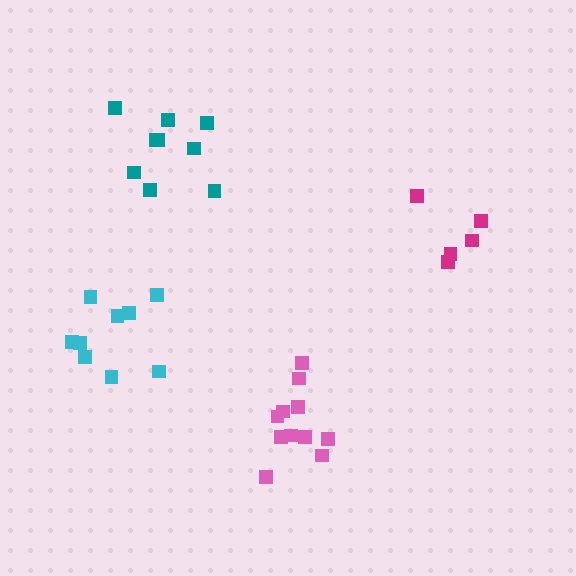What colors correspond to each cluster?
The clusters are colored: cyan, teal, magenta, pink.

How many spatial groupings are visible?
There are 4 spatial groupings.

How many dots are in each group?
Group 1: 9 dots, Group 2: 9 dots, Group 3: 5 dots, Group 4: 11 dots (34 total).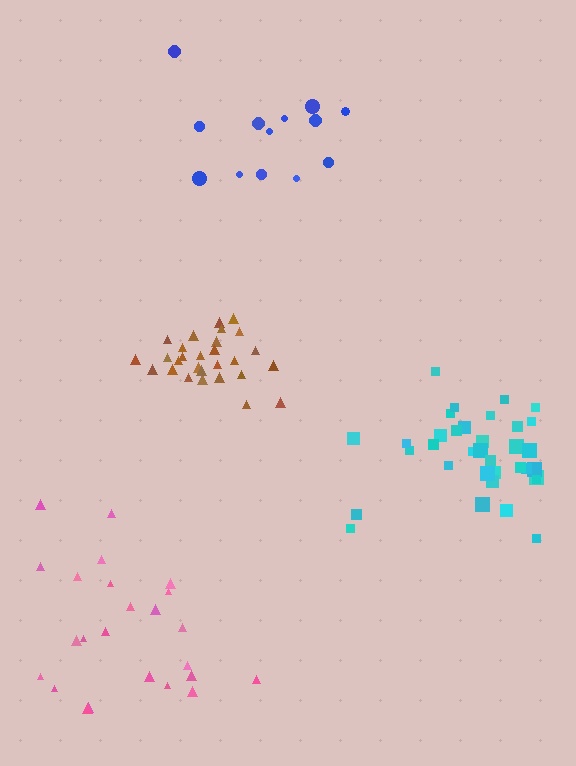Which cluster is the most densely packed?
Brown.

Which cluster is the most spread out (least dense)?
Pink.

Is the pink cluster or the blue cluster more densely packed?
Blue.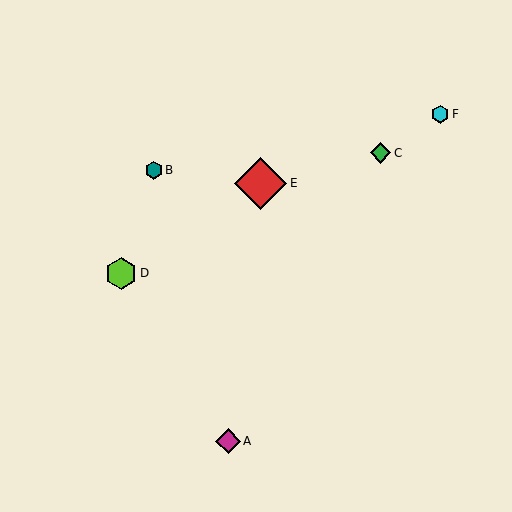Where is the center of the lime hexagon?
The center of the lime hexagon is at (121, 273).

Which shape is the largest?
The red diamond (labeled E) is the largest.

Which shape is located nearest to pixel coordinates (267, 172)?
The red diamond (labeled E) at (261, 183) is nearest to that location.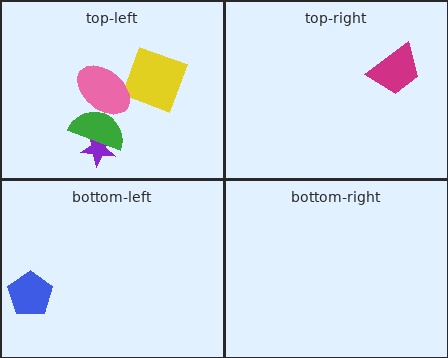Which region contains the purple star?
The top-left region.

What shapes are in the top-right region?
The magenta trapezoid.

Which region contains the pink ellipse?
The top-left region.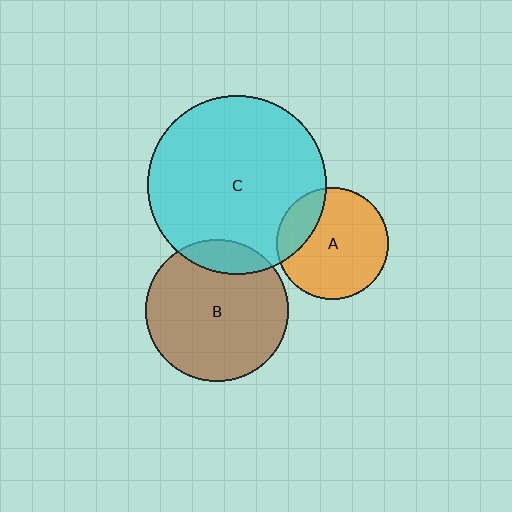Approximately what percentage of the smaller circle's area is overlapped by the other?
Approximately 20%.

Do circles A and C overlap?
Yes.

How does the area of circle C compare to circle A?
Approximately 2.6 times.